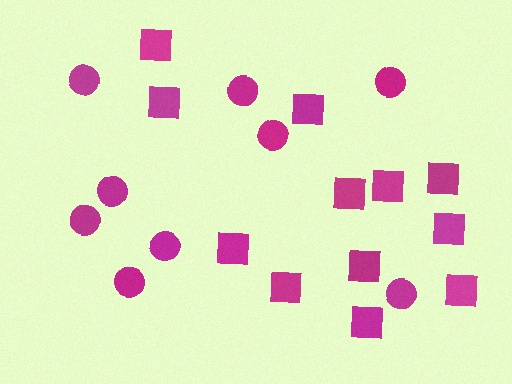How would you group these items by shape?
There are 2 groups: one group of circles (9) and one group of squares (12).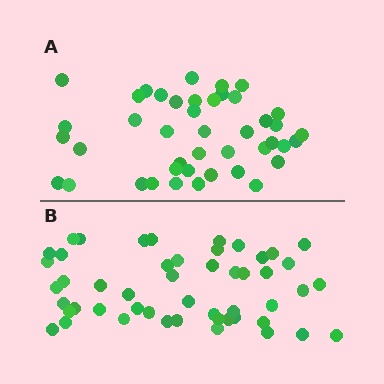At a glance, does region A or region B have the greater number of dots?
Region B (the bottom region) has more dots.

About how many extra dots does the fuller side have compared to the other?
Region B has roughly 8 or so more dots than region A.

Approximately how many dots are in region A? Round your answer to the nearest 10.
About 40 dots. (The exact count is 43, which rounds to 40.)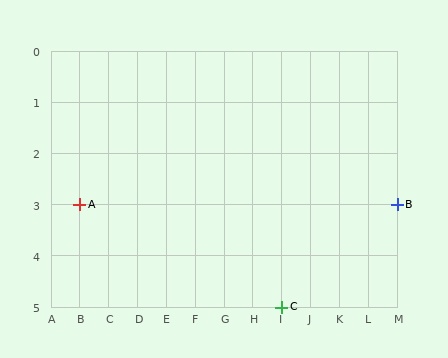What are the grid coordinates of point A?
Point A is at grid coordinates (B, 3).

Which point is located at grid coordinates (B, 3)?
Point A is at (B, 3).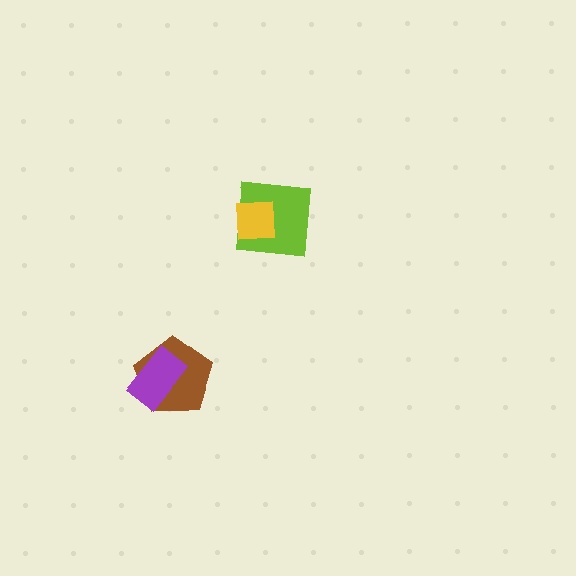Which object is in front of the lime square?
The yellow square is in front of the lime square.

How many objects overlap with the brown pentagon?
1 object overlaps with the brown pentagon.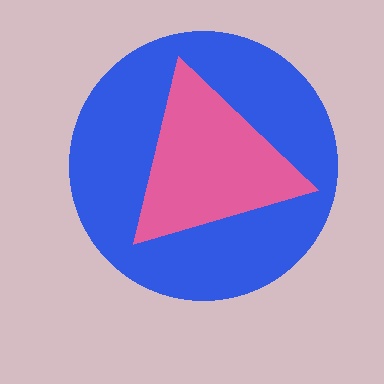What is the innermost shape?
The pink triangle.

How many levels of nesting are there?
2.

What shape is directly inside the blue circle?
The pink triangle.